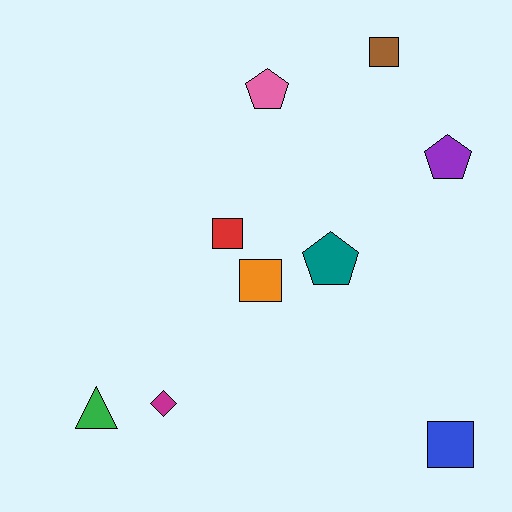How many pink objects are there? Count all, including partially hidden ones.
There is 1 pink object.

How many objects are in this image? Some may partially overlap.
There are 9 objects.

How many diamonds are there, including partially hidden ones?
There is 1 diamond.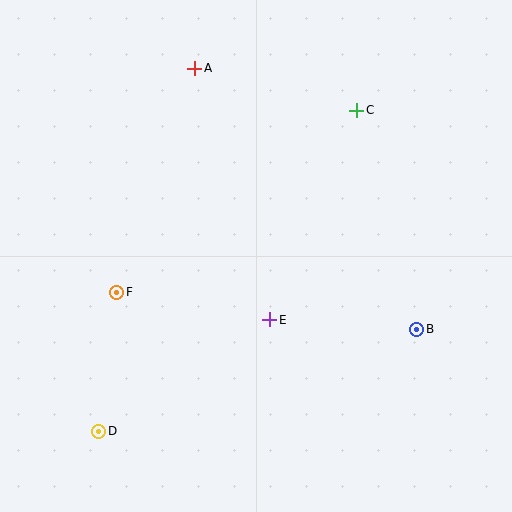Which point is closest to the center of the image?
Point E at (270, 320) is closest to the center.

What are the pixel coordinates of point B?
Point B is at (417, 329).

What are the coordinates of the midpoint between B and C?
The midpoint between B and C is at (387, 220).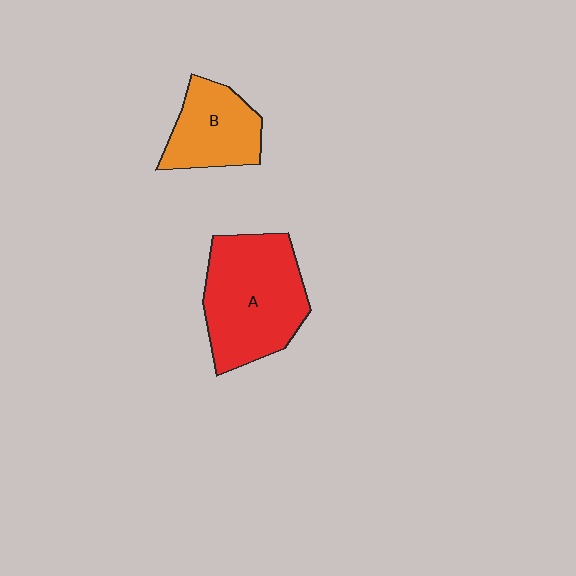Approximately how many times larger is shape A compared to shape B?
Approximately 1.7 times.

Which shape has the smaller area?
Shape B (orange).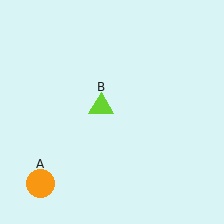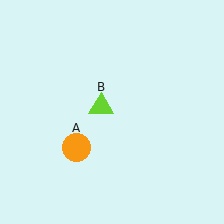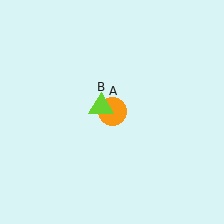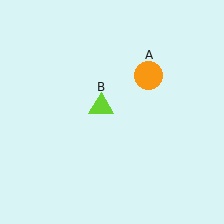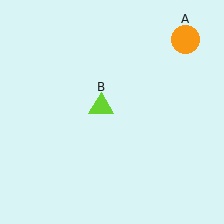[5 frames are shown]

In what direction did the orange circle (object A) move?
The orange circle (object A) moved up and to the right.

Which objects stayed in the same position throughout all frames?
Lime triangle (object B) remained stationary.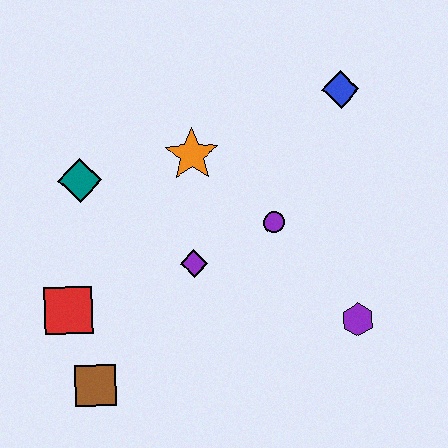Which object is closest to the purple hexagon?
The purple circle is closest to the purple hexagon.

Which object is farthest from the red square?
The blue diamond is farthest from the red square.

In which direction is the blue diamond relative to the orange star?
The blue diamond is to the right of the orange star.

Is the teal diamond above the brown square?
Yes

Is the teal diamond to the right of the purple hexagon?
No